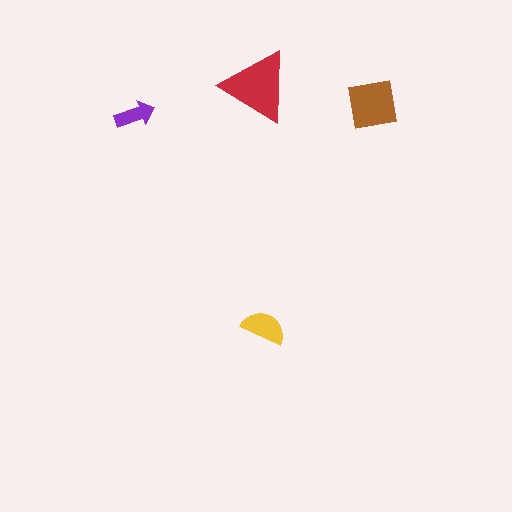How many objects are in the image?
There are 4 objects in the image.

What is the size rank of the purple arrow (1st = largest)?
4th.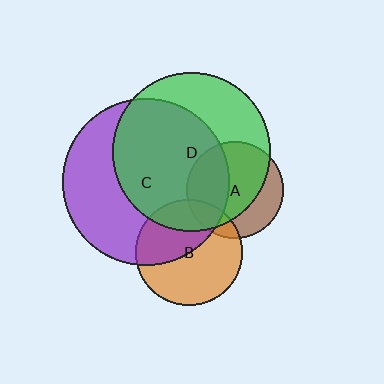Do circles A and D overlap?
Yes.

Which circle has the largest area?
Circle C (purple).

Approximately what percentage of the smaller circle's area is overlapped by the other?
Approximately 70%.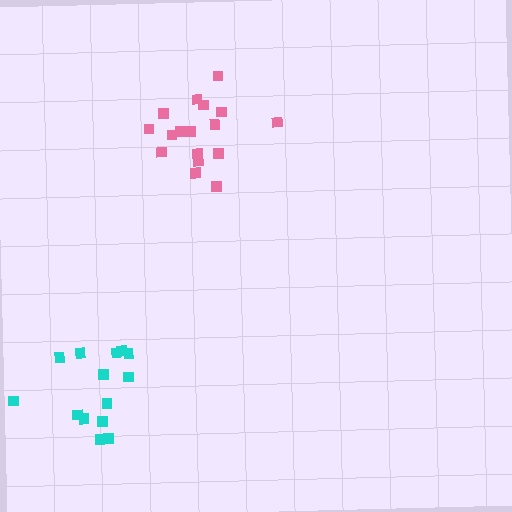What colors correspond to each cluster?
The clusters are colored: pink, cyan.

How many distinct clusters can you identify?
There are 2 distinct clusters.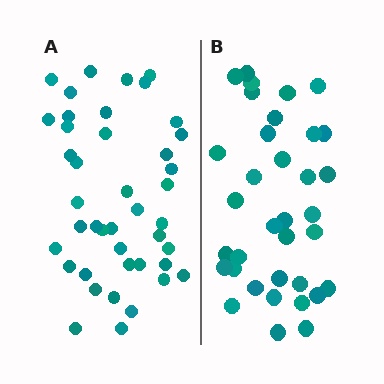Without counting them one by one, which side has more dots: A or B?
Region A (the left region) has more dots.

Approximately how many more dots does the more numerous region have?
Region A has roughly 8 or so more dots than region B.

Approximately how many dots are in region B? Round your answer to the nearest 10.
About 40 dots. (The exact count is 35, which rounds to 40.)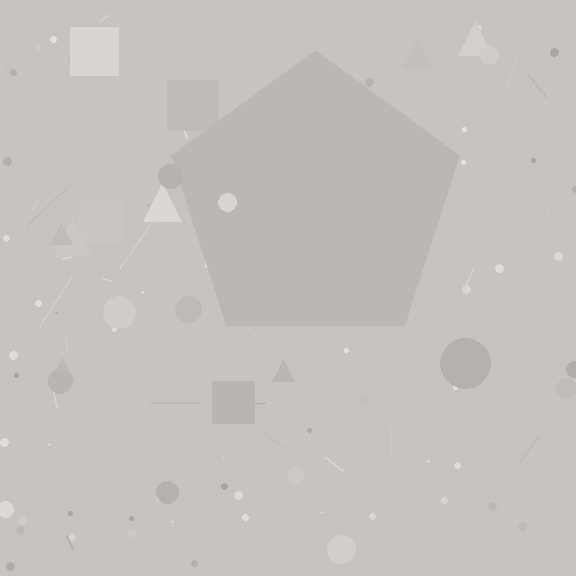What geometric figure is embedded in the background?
A pentagon is embedded in the background.